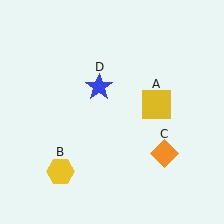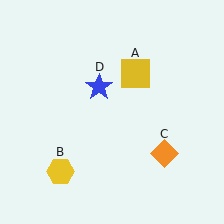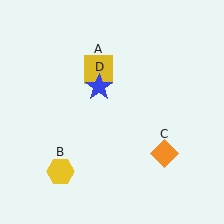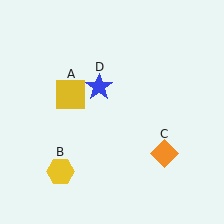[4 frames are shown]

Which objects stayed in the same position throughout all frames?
Yellow hexagon (object B) and orange diamond (object C) and blue star (object D) remained stationary.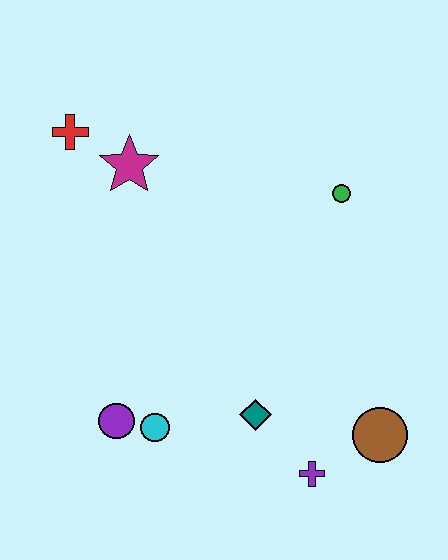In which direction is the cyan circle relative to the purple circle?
The cyan circle is to the right of the purple circle.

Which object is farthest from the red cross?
The brown circle is farthest from the red cross.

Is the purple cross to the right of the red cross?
Yes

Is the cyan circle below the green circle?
Yes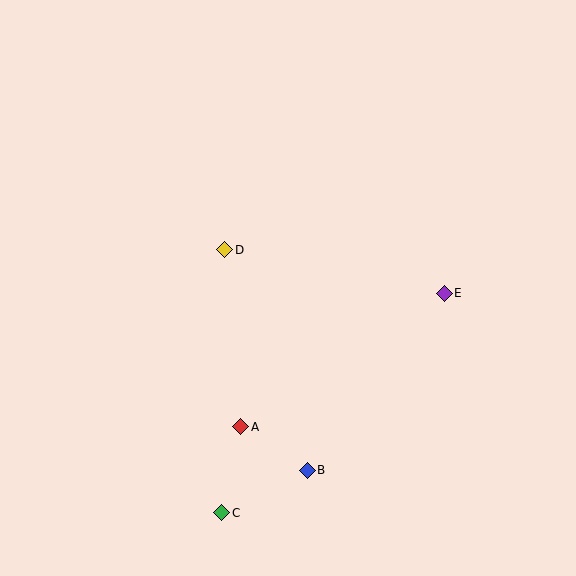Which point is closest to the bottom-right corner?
Point B is closest to the bottom-right corner.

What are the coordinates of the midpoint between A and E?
The midpoint between A and E is at (343, 360).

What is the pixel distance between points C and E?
The distance between C and E is 312 pixels.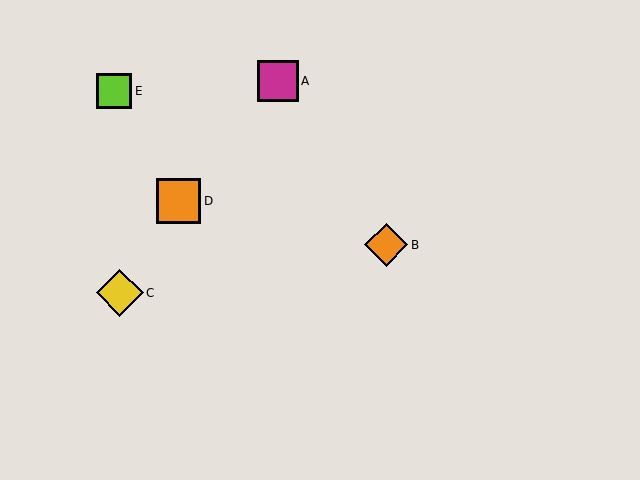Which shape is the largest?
The yellow diamond (labeled C) is the largest.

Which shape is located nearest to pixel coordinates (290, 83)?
The magenta square (labeled A) at (278, 81) is nearest to that location.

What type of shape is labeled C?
Shape C is a yellow diamond.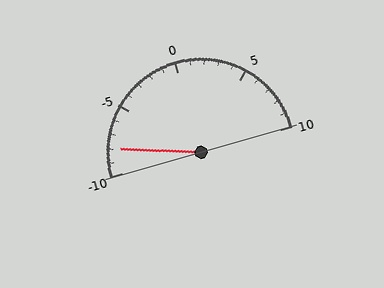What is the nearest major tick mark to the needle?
The nearest major tick mark is -10.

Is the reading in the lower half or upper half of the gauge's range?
The reading is in the lower half of the range (-10 to 10).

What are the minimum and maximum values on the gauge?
The gauge ranges from -10 to 10.